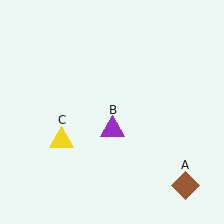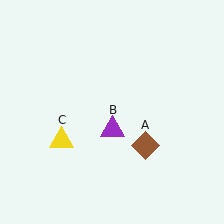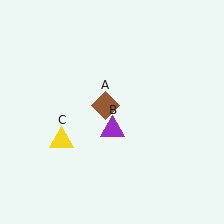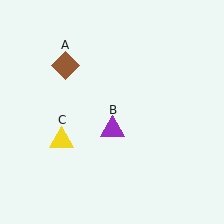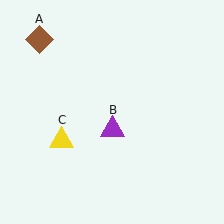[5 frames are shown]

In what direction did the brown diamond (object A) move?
The brown diamond (object A) moved up and to the left.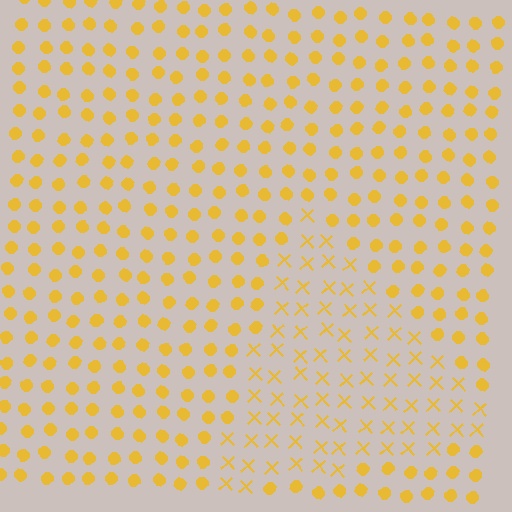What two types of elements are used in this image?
The image uses X marks inside the triangle region and circles outside it.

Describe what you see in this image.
The image is filled with small yellow elements arranged in a uniform grid. A triangle-shaped region contains X marks, while the surrounding area contains circles. The boundary is defined purely by the change in element shape.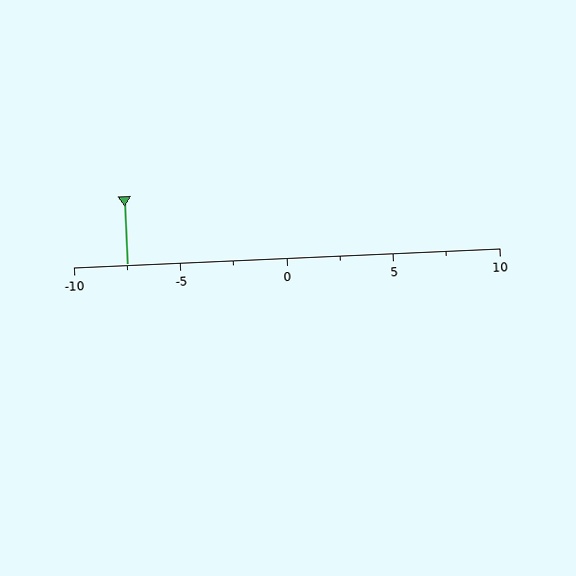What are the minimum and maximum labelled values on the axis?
The axis runs from -10 to 10.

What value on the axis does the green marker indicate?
The marker indicates approximately -7.5.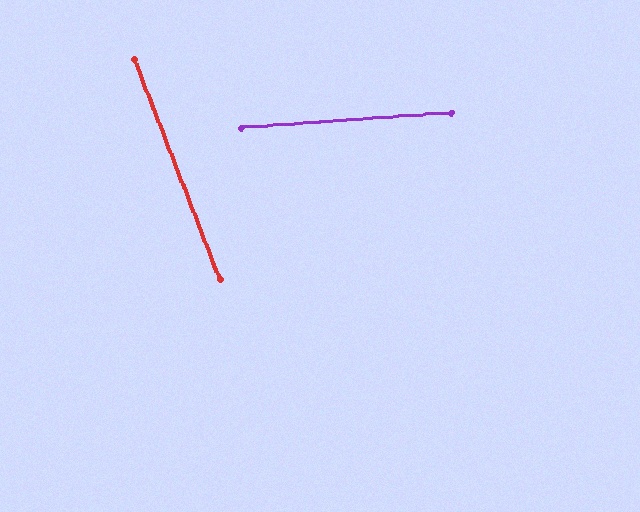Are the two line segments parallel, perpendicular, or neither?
Neither parallel nor perpendicular — they differ by about 73°.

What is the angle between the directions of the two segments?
Approximately 73 degrees.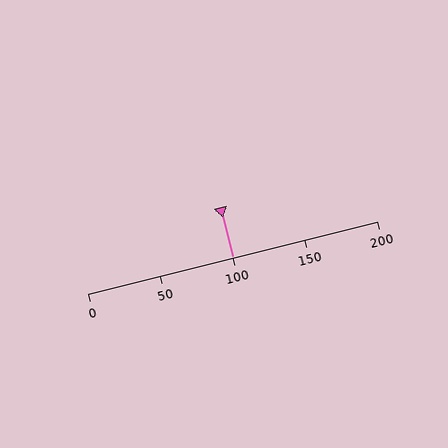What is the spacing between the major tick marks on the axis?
The major ticks are spaced 50 apart.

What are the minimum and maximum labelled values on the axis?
The axis runs from 0 to 200.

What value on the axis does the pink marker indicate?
The marker indicates approximately 100.